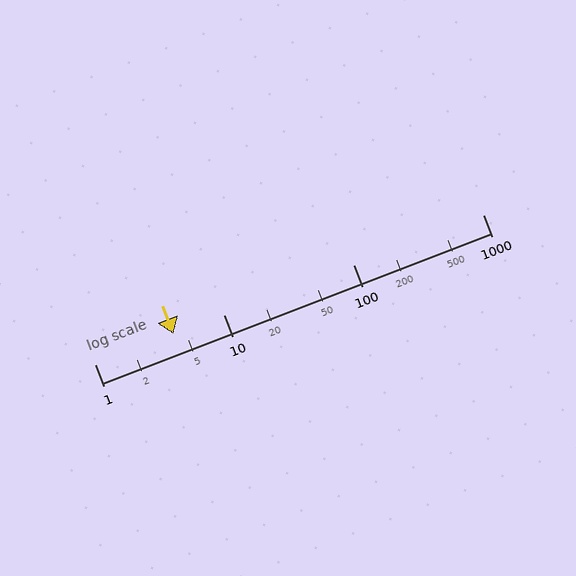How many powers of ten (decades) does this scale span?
The scale spans 3 decades, from 1 to 1000.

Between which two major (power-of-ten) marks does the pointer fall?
The pointer is between 1 and 10.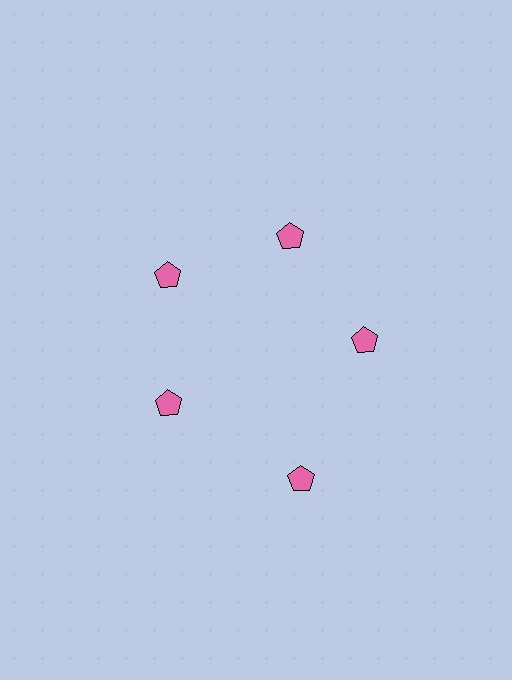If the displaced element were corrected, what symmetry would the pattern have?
It would have 5-fold rotational symmetry — the pattern would map onto itself every 72 degrees.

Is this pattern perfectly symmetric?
No. The 5 pink pentagons are arranged in a ring, but one element near the 5 o'clock position is pushed outward from the center, breaking the 5-fold rotational symmetry.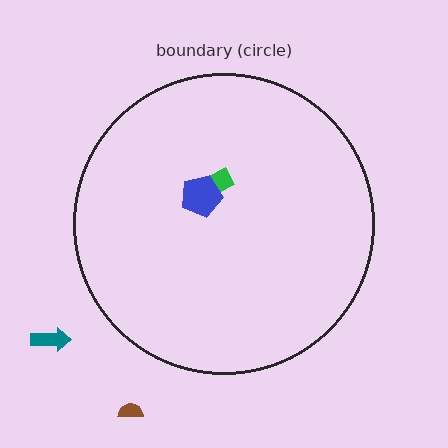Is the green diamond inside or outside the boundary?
Inside.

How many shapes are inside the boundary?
2 inside, 2 outside.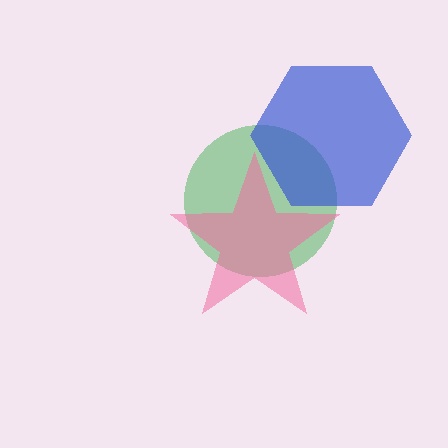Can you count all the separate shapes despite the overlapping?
Yes, there are 3 separate shapes.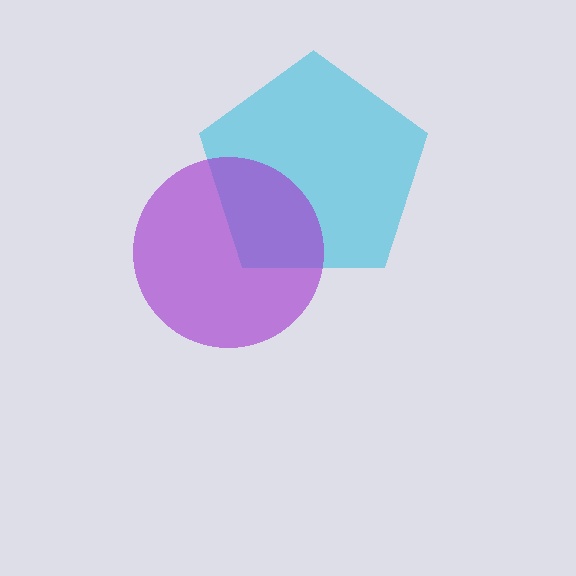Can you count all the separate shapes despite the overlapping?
Yes, there are 2 separate shapes.